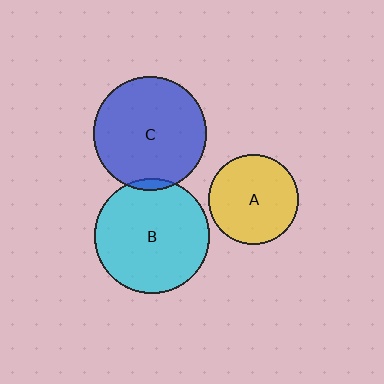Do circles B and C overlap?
Yes.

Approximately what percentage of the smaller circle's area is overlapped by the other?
Approximately 5%.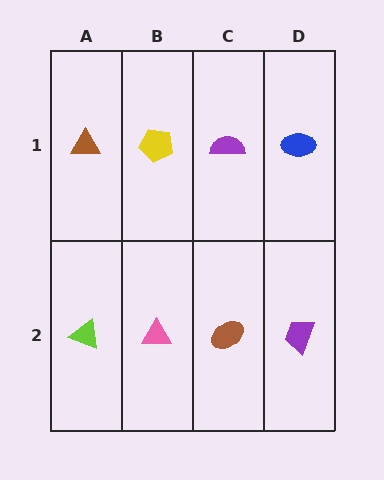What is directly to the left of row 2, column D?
A brown ellipse.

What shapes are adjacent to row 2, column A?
A brown triangle (row 1, column A), a pink triangle (row 2, column B).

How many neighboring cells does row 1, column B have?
3.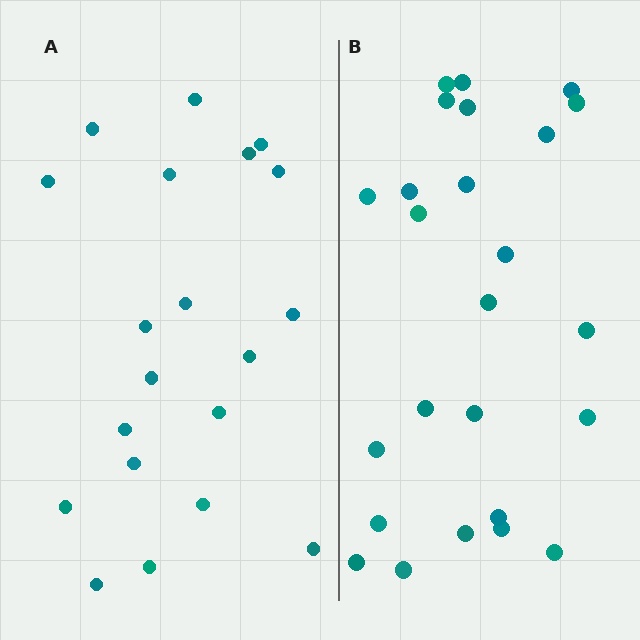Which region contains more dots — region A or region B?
Region B (the right region) has more dots.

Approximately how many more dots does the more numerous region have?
Region B has about 5 more dots than region A.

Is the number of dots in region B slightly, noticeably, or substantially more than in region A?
Region B has noticeably more, but not dramatically so. The ratio is roughly 1.2 to 1.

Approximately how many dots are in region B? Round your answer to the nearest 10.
About 20 dots. (The exact count is 25, which rounds to 20.)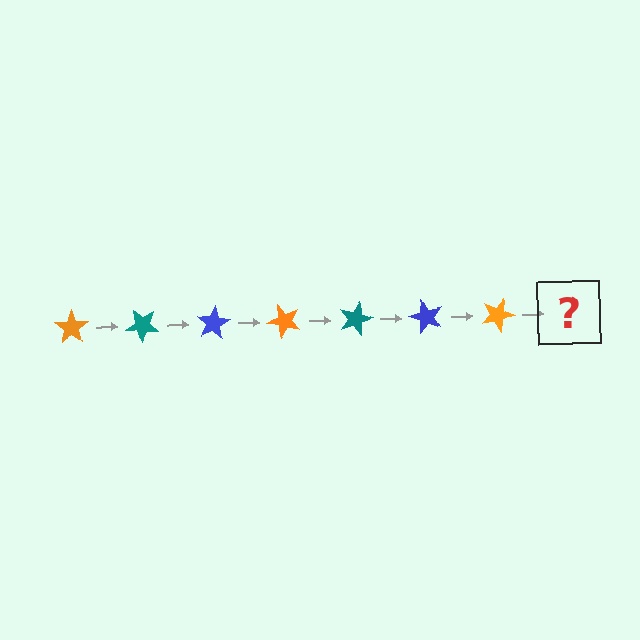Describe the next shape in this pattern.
It should be a teal star, rotated 280 degrees from the start.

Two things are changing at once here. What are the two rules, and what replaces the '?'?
The two rules are that it rotates 40 degrees each step and the color cycles through orange, teal, and blue. The '?' should be a teal star, rotated 280 degrees from the start.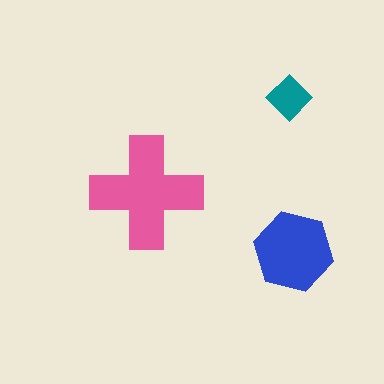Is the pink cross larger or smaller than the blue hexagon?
Larger.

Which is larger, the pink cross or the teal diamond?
The pink cross.